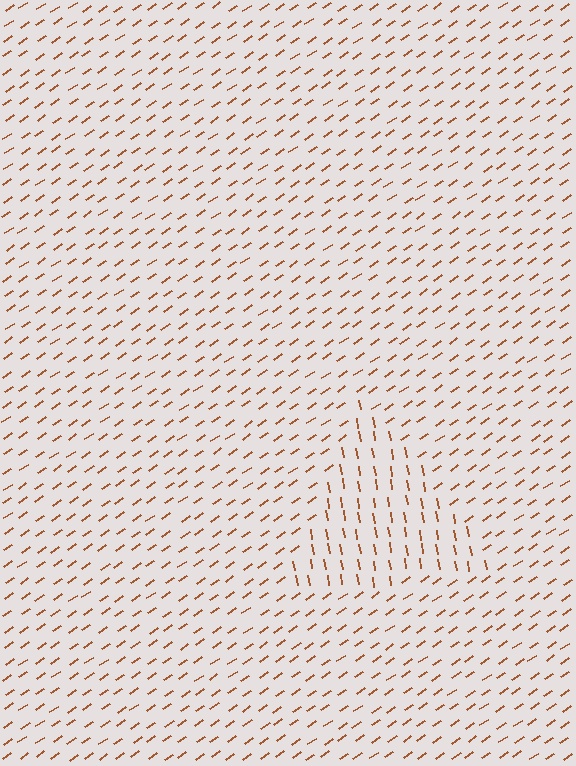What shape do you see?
I see a triangle.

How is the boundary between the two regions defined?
The boundary is defined purely by a change in line orientation (approximately 65 degrees difference). All lines are the same color and thickness.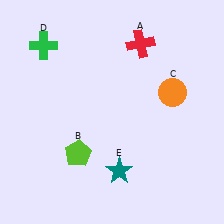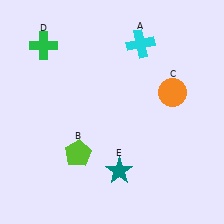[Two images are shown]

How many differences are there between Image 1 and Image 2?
There is 1 difference between the two images.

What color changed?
The cross (A) changed from red in Image 1 to cyan in Image 2.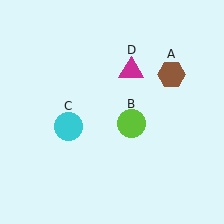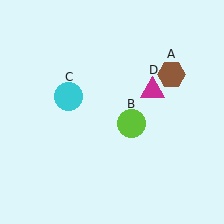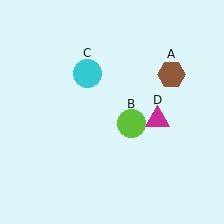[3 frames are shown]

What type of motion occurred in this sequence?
The cyan circle (object C), magenta triangle (object D) rotated clockwise around the center of the scene.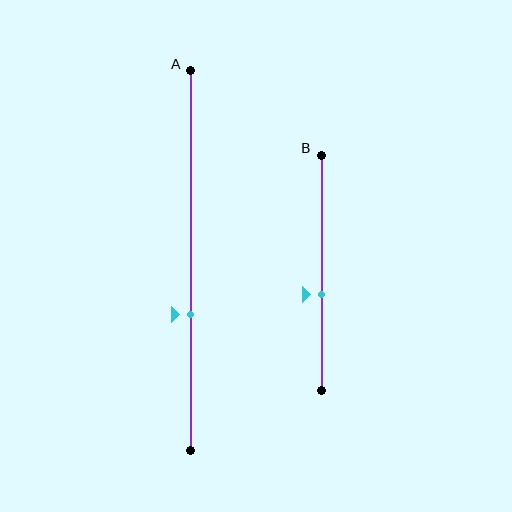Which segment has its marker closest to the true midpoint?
Segment B has its marker closest to the true midpoint.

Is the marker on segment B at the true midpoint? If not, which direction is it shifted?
No, the marker on segment B is shifted downward by about 9% of the segment length.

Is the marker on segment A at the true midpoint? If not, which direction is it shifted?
No, the marker on segment A is shifted downward by about 14% of the segment length.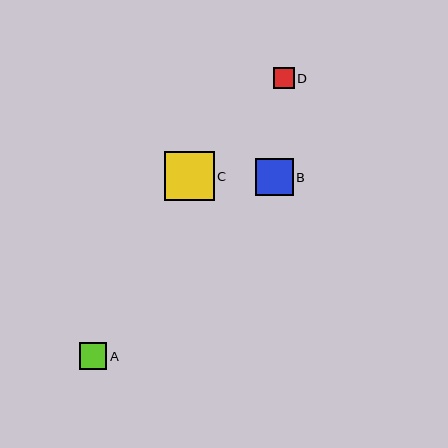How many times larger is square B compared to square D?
Square B is approximately 1.8 times the size of square D.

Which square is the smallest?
Square D is the smallest with a size of approximately 21 pixels.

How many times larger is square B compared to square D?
Square B is approximately 1.8 times the size of square D.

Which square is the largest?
Square C is the largest with a size of approximately 50 pixels.